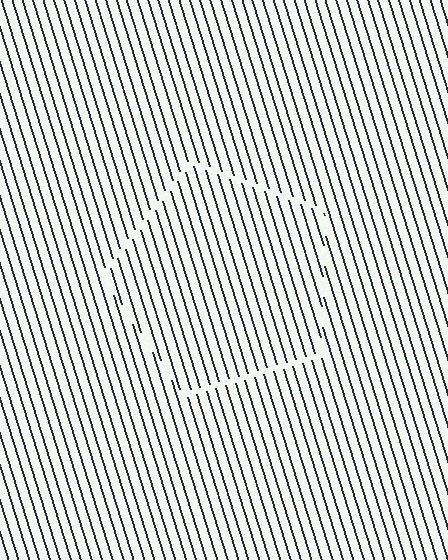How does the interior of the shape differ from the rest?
The interior of the shape contains the same grating, shifted by half a period — the contour is defined by the phase discontinuity where line-ends from the inner and outer gratings abut.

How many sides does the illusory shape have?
5 sides — the line-ends trace a pentagon.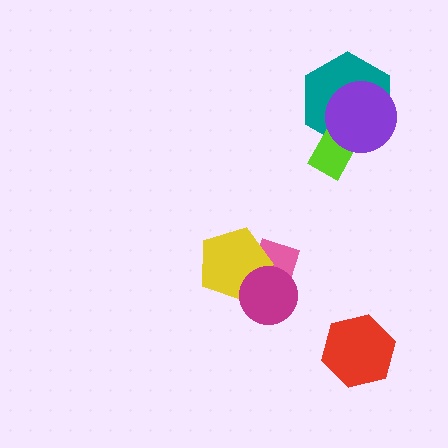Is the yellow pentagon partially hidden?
Yes, it is partially covered by another shape.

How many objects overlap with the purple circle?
2 objects overlap with the purple circle.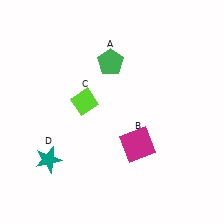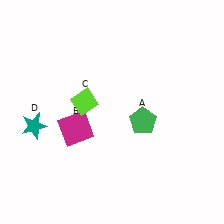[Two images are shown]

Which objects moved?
The objects that moved are: the green pentagon (A), the magenta square (B), the teal star (D).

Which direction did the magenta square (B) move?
The magenta square (B) moved left.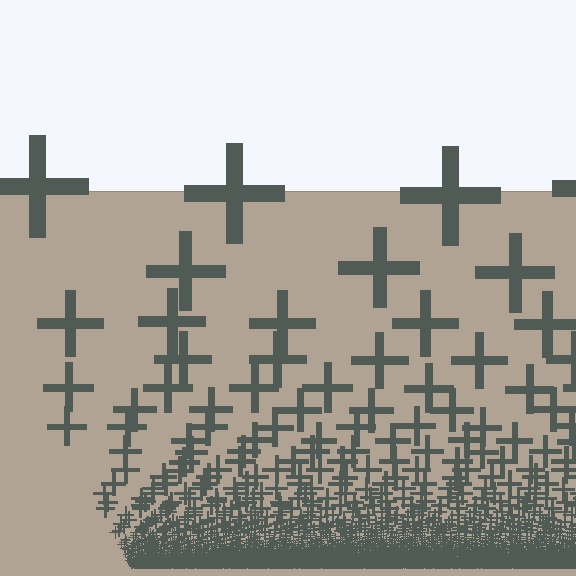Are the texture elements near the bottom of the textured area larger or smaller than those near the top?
Smaller. The gradient is inverted — elements near the bottom are smaller and denser.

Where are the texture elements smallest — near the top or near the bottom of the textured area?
Near the bottom.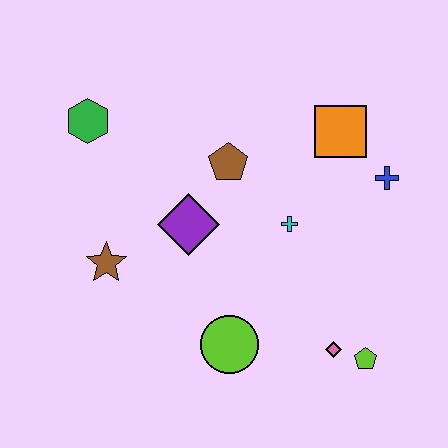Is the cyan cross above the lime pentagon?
Yes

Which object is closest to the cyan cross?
The brown pentagon is closest to the cyan cross.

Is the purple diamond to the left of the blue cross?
Yes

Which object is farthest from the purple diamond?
The lime pentagon is farthest from the purple diamond.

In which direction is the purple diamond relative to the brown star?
The purple diamond is to the right of the brown star.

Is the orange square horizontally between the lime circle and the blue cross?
Yes